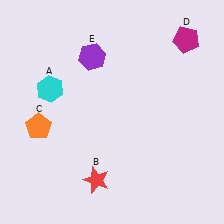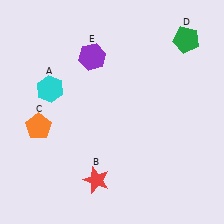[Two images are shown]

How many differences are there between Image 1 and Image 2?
There is 1 difference between the two images.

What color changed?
The pentagon (D) changed from magenta in Image 1 to green in Image 2.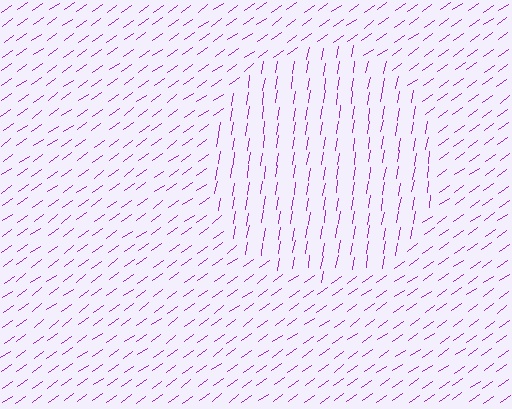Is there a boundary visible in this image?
Yes, there is a texture boundary formed by a change in line orientation.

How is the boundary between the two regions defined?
The boundary is defined purely by a change in line orientation (approximately 45 degrees difference). All lines are the same color and thickness.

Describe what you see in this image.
The image is filled with small purple line segments. A circle region in the image has lines oriented differently from the surrounding lines, creating a visible texture boundary.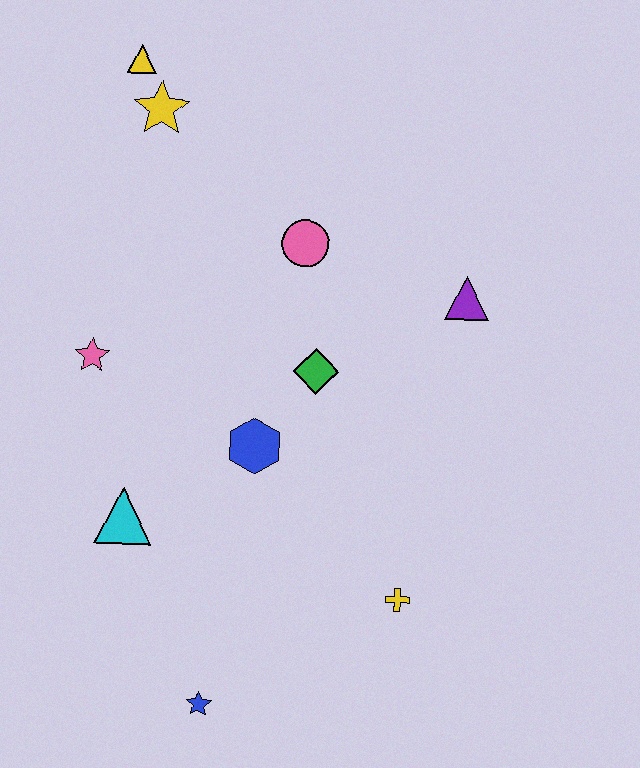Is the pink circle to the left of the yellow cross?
Yes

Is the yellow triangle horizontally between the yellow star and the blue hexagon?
No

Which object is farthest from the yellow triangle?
The blue star is farthest from the yellow triangle.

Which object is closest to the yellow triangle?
The yellow star is closest to the yellow triangle.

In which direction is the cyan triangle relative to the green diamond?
The cyan triangle is to the left of the green diamond.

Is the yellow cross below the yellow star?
Yes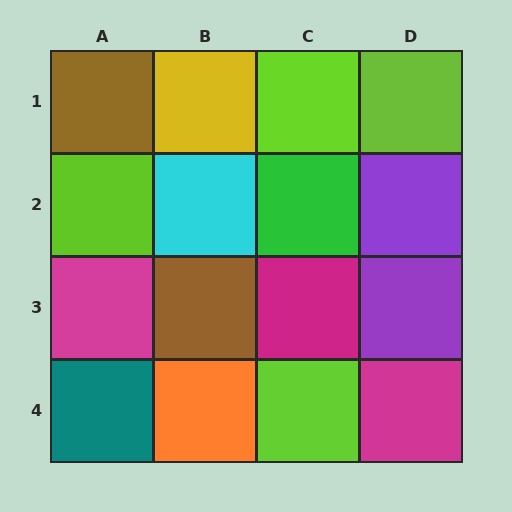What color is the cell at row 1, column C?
Lime.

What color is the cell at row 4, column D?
Magenta.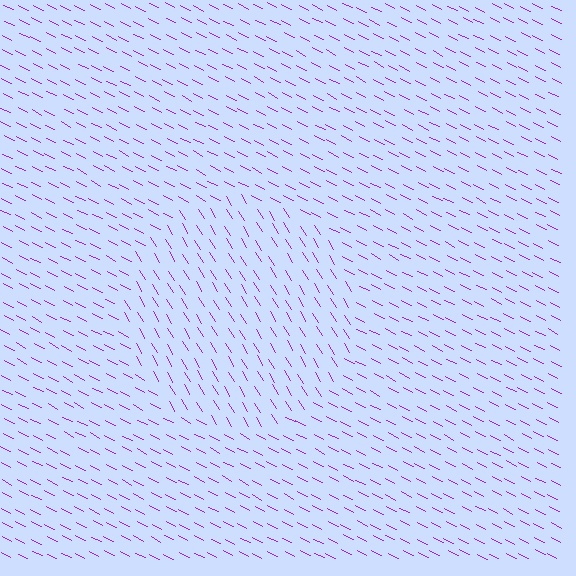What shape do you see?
I see a circle.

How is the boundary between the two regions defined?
The boundary is defined purely by a change in line orientation (approximately 32 degrees difference). All lines are the same color and thickness.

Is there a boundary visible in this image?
Yes, there is a texture boundary formed by a change in line orientation.